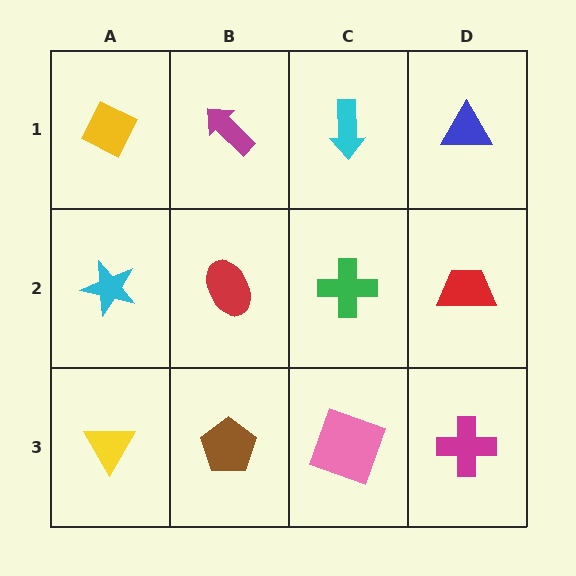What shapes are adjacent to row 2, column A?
A yellow diamond (row 1, column A), a yellow triangle (row 3, column A), a red ellipse (row 2, column B).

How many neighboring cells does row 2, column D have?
3.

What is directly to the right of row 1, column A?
A magenta arrow.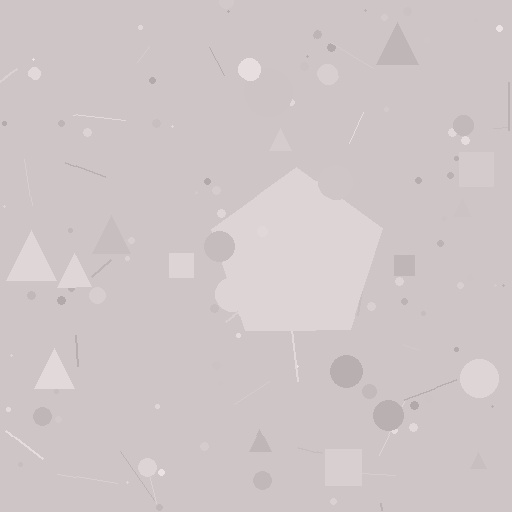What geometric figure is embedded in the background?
A pentagon is embedded in the background.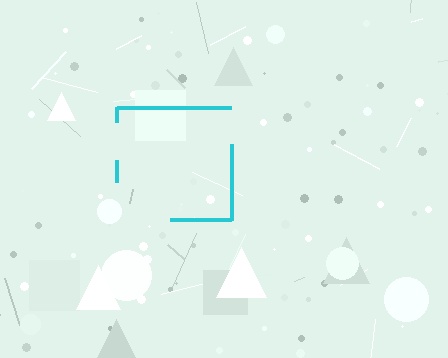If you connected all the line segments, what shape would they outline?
They would outline a square.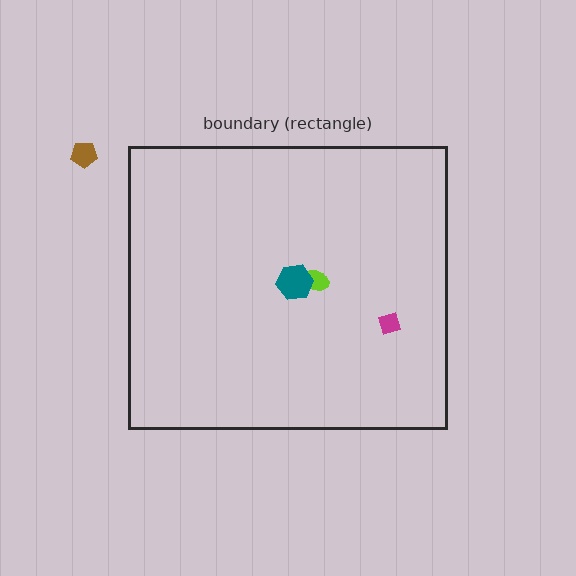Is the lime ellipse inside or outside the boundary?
Inside.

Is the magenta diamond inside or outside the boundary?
Inside.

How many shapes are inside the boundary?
3 inside, 1 outside.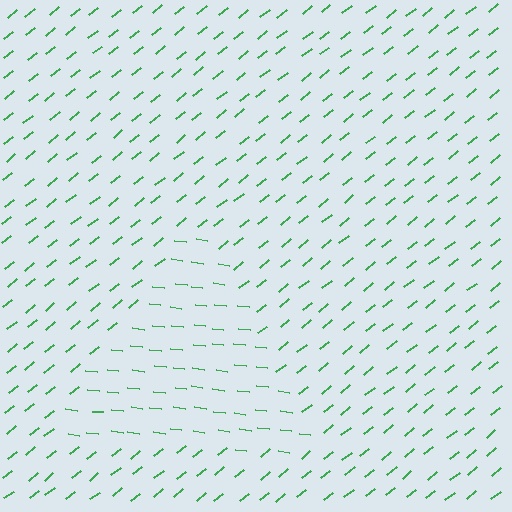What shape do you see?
I see a triangle.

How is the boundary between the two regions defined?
The boundary is defined purely by a change in line orientation (approximately 45 degrees difference). All lines are the same color and thickness.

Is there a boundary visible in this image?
Yes, there is a texture boundary formed by a change in line orientation.